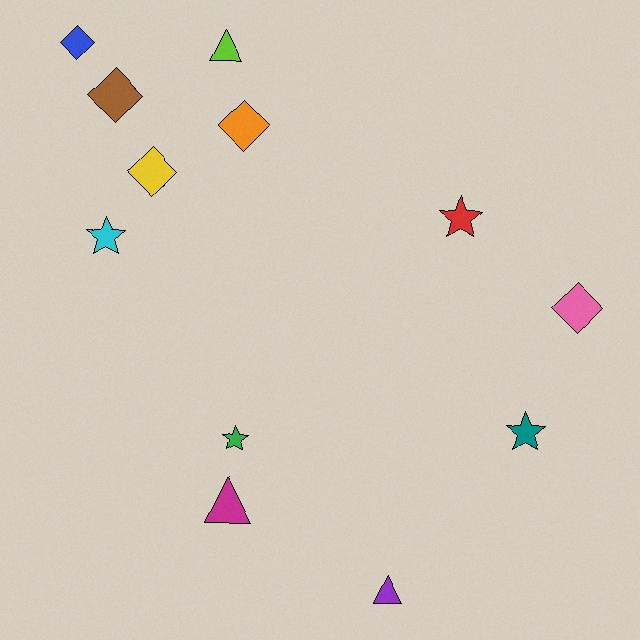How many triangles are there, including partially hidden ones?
There are 3 triangles.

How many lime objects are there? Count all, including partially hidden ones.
There is 1 lime object.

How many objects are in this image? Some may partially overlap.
There are 12 objects.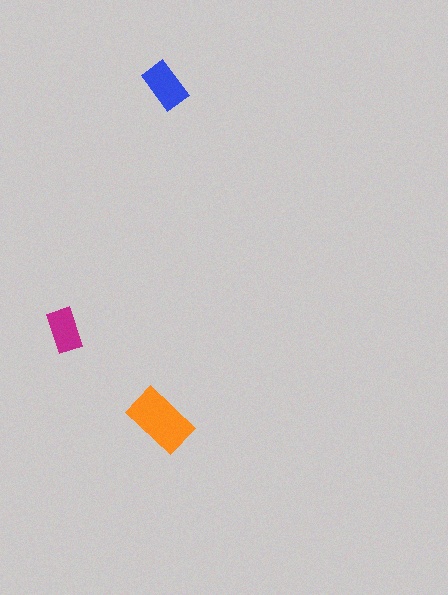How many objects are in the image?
There are 3 objects in the image.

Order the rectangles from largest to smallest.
the orange one, the blue one, the magenta one.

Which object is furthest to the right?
The blue rectangle is rightmost.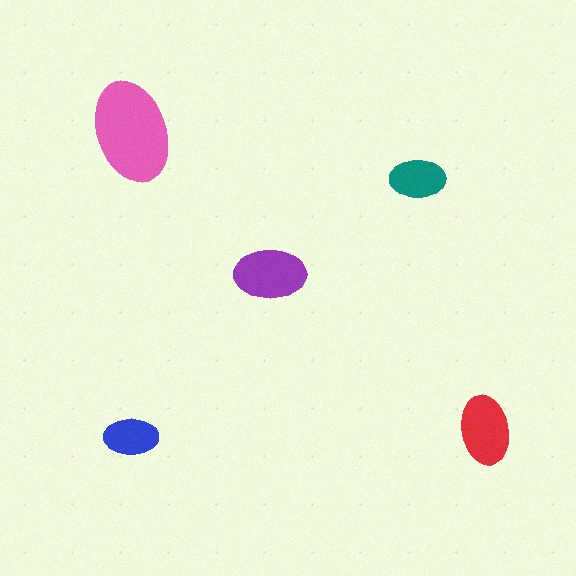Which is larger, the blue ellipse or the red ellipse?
The red one.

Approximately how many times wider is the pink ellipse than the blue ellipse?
About 2 times wider.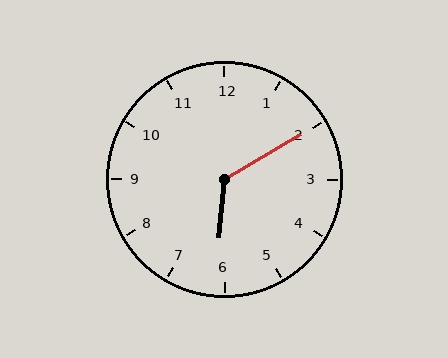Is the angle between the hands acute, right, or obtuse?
It is obtuse.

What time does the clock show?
6:10.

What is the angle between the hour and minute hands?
Approximately 125 degrees.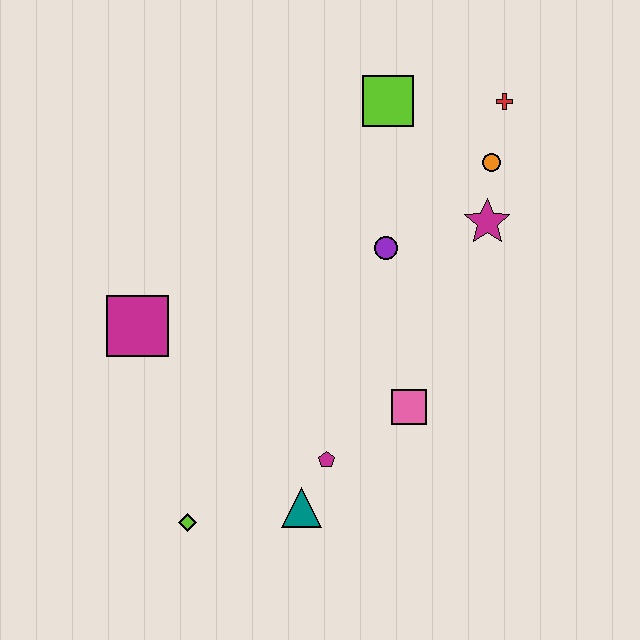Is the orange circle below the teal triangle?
No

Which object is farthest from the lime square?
The lime diamond is farthest from the lime square.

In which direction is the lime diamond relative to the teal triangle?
The lime diamond is to the left of the teal triangle.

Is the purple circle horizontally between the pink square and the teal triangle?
Yes